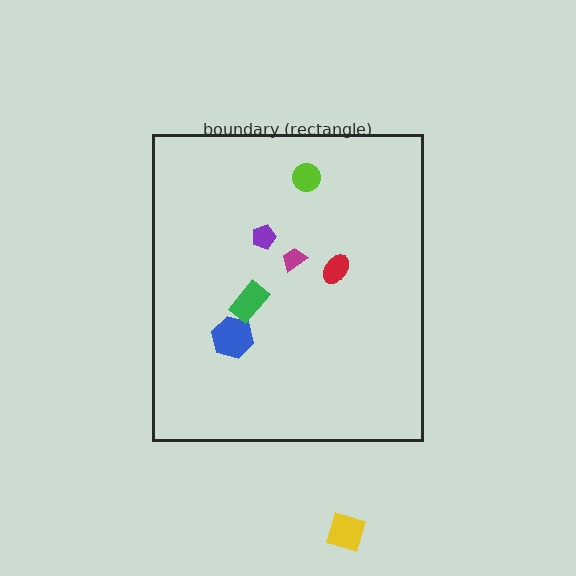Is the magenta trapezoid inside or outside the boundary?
Inside.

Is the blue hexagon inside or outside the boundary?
Inside.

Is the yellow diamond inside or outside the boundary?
Outside.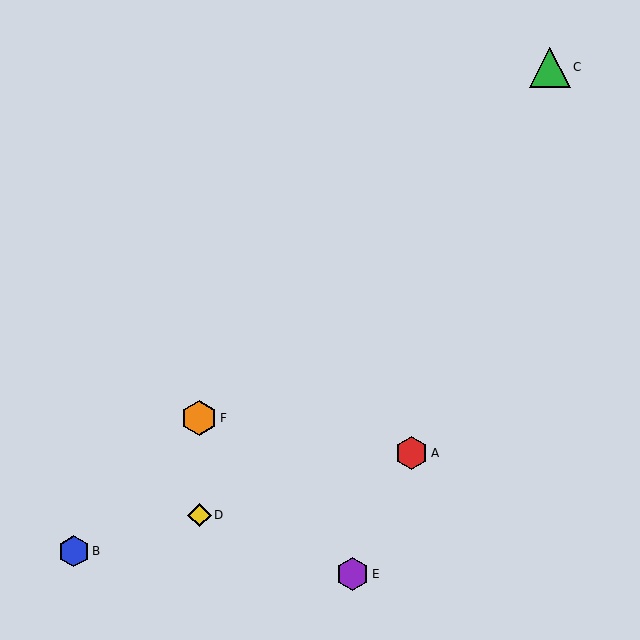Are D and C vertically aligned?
No, D is at x≈199 and C is at x≈550.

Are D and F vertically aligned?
Yes, both are at x≈199.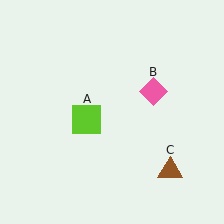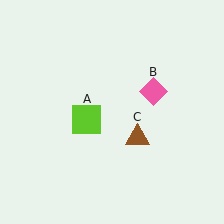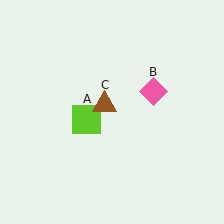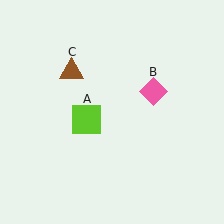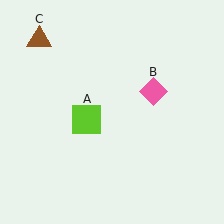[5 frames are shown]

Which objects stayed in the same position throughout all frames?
Lime square (object A) and pink diamond (object B) remained stationary.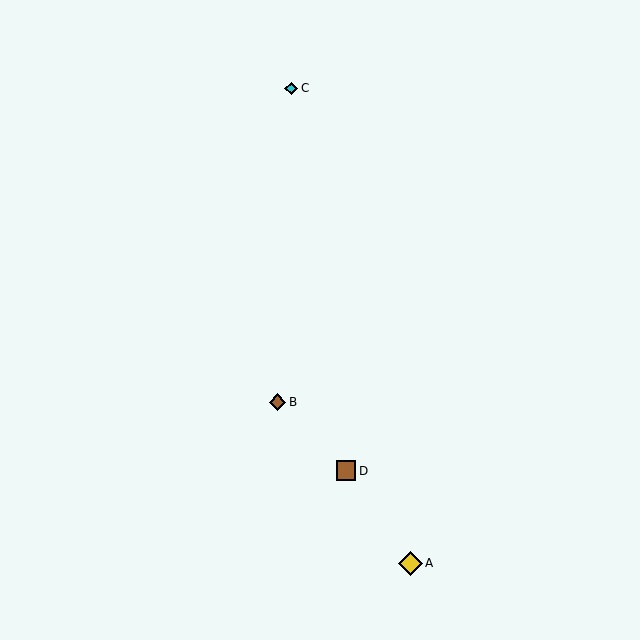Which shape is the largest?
The yellow diamond (labeled A) is the largest.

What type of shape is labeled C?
Shape C is a cyan diamond.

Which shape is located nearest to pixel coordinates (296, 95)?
The cyan diamond (labeled C) at (292, 88) is nearest to that location.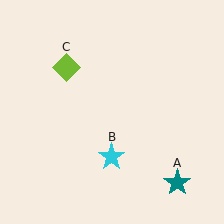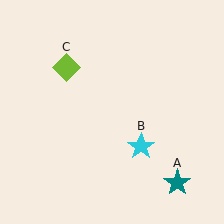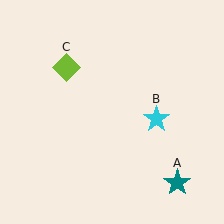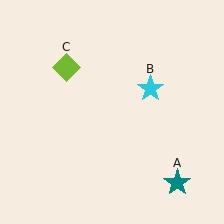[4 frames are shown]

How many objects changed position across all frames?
1 object changed position: cyan star (object B).